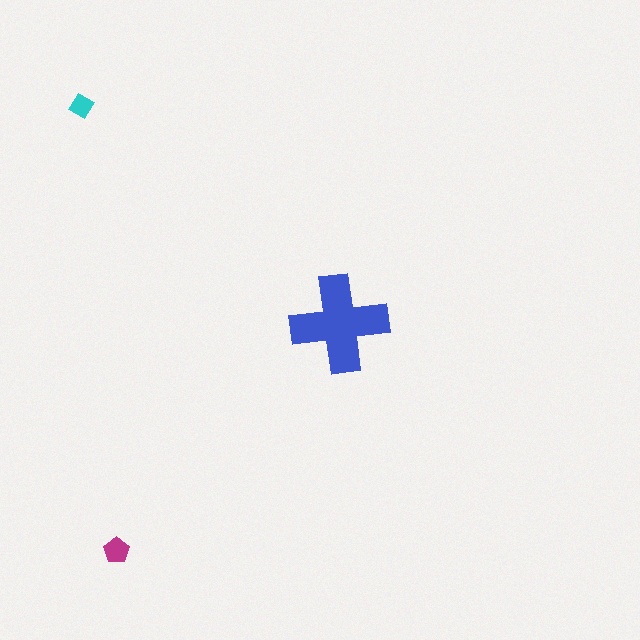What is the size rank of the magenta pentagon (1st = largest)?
2nd.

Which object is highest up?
The cyan diamond is topmost.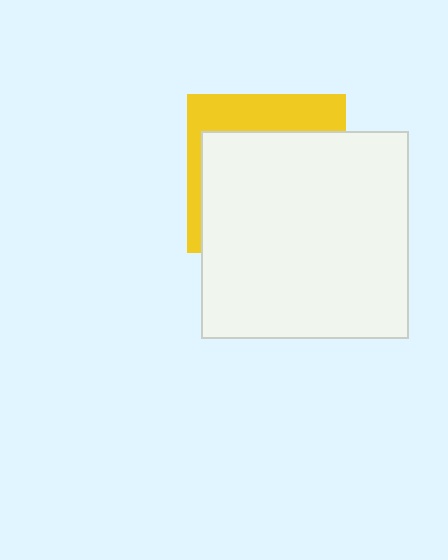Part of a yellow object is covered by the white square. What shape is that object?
It is a square.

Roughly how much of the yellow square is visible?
A small part of it is visible (roughly 31%).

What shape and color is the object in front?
The object in front is a white square.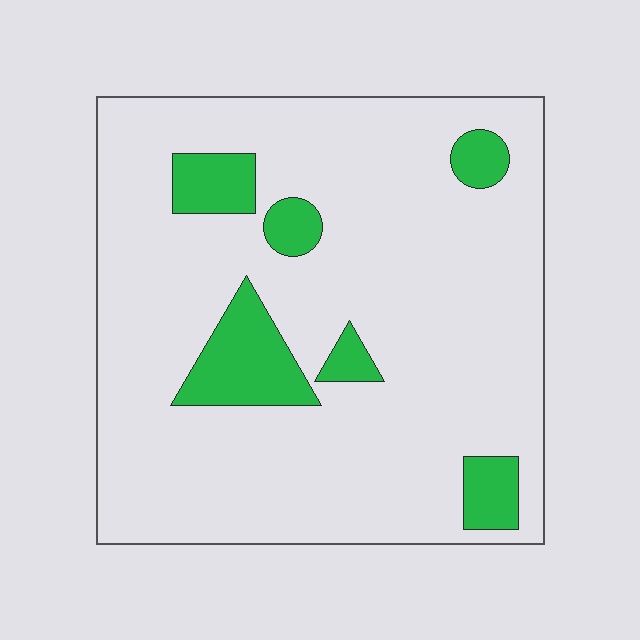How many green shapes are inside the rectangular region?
6.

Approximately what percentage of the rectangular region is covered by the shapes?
Approximately 15%.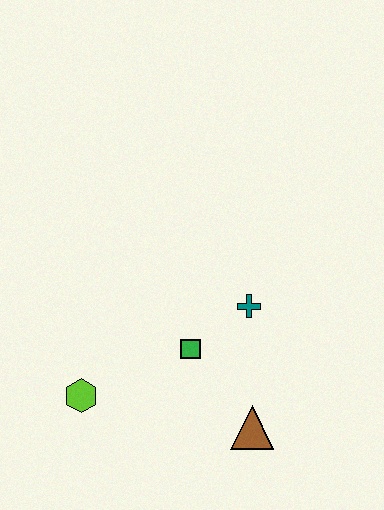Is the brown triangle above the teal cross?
No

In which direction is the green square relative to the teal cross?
The green square is to the left of the teal cross.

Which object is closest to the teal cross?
The green square is closest to the teal cross.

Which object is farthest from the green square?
The lime hexagon is farthest from the green square.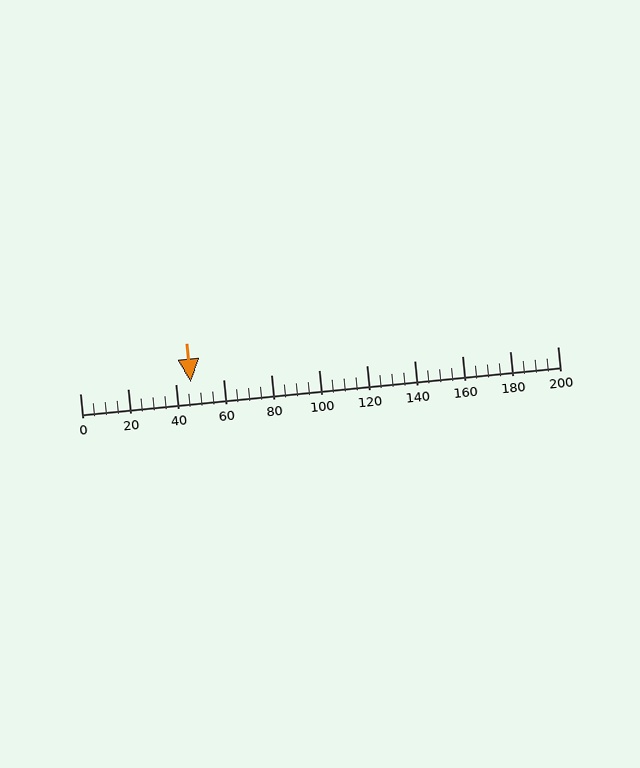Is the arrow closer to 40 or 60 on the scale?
The arrow is closer to 40.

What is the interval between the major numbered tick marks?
The major tick marks are spaced 20 units apart.